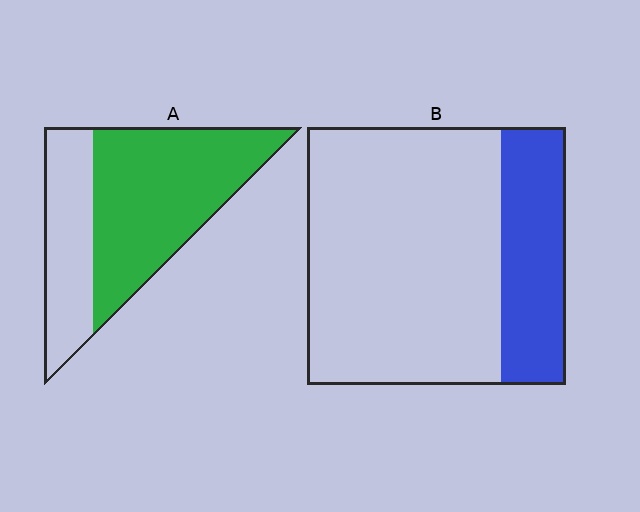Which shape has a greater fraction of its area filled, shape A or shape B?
Shape A.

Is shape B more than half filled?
No.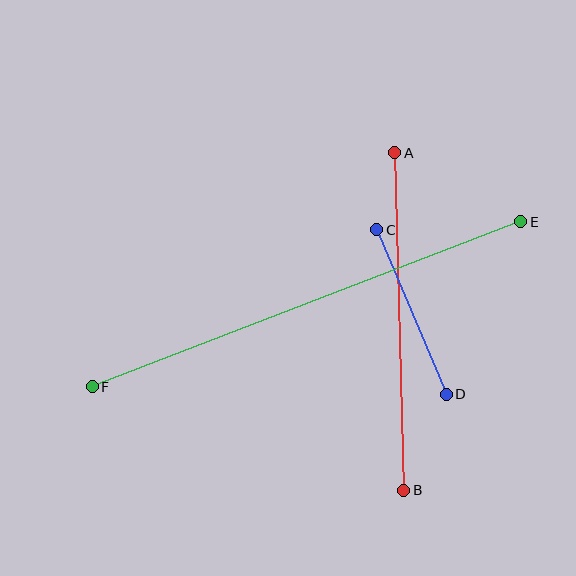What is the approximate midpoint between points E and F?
The midpoint is at approximately (306, 304) pixels.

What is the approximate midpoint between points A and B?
The midpoint is at approximately (399, 322) pixels.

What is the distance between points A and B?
The distance is approximately 338 pixels.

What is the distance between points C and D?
The distance is approximately 178 pixels.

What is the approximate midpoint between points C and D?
The midpoint is at approximately (411, 312) pixels.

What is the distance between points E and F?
The distance is approximately 459 pixels.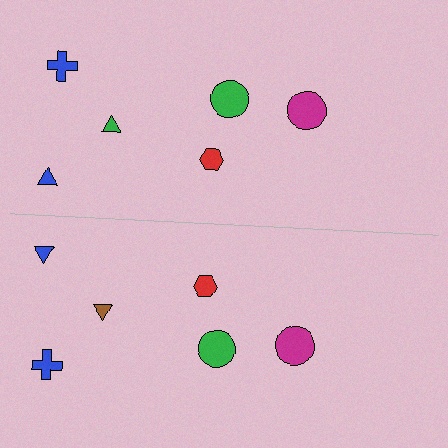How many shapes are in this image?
There are 12 shapes in this image.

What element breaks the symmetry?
The brown triangle on the bottom side breaks the symmetry — its mirror counterpart is green.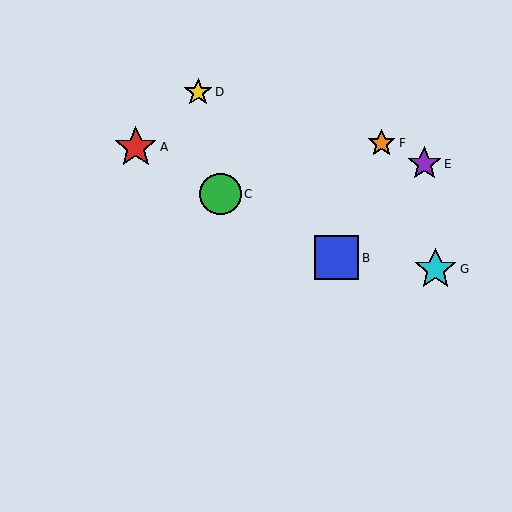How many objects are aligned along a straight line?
3 objects (A, B, C) are aligned along a straight line.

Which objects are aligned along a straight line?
Objects A, B, C are aligned along a straight line.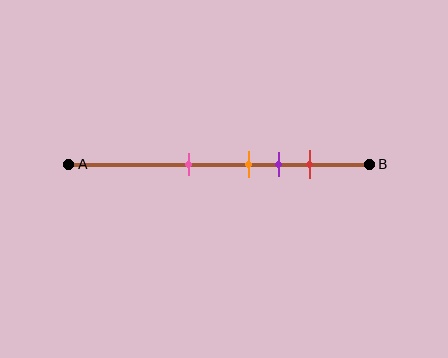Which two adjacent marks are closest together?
The orange and purple marks are the closest adjacent pair.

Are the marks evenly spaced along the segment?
No, the marks are not evenly spaced.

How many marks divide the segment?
There are 4 marks dividing the segment.